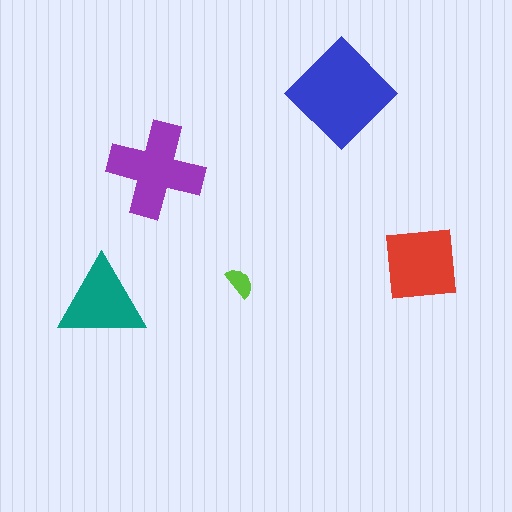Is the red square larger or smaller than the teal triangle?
Larger.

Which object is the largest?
The blue diamond.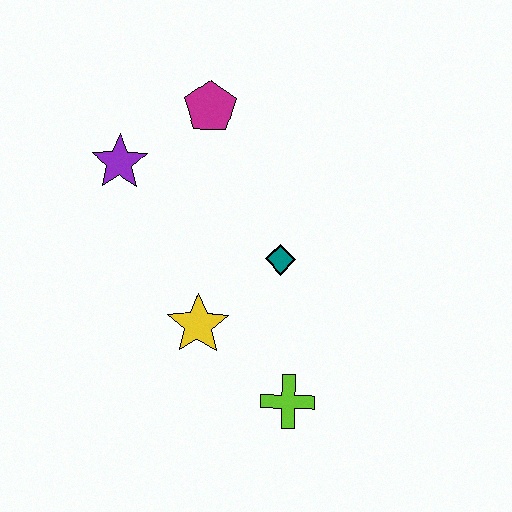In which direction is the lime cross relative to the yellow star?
The lime cross is to the right of the yellow star.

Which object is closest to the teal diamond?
The yellow star is closest to the teal diamond.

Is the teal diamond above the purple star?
No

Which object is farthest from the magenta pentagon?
The lime cross is farthest from the magenta pentagon.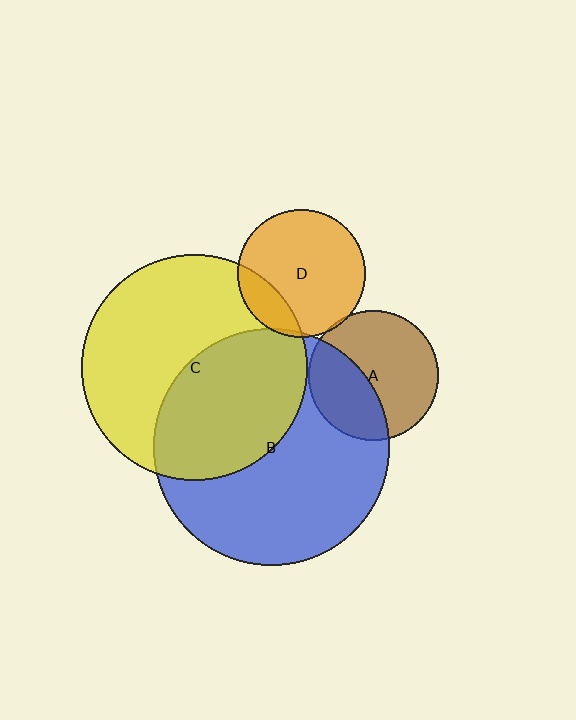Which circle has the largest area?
Circle B (blue).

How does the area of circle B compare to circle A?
Approximately 3.3 times.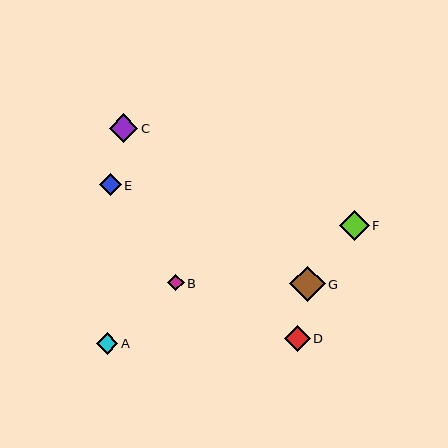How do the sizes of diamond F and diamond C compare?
Diamond F and diamond C are approximately the same size.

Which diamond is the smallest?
Diamond B is the smallest with a size of approximately 16 pixels.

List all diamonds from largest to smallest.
From largest to smallest: G, F, C, D, E, A, B.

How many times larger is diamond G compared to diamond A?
Diamond G is approximately 1.6 times the size of diamond A.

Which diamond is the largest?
Diamond G is the largest with a size of approximately 35 pixels.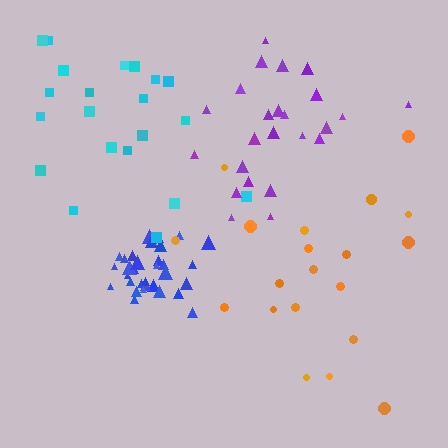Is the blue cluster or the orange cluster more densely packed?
Blue.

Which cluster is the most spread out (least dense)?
Orange.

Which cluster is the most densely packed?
Blue.